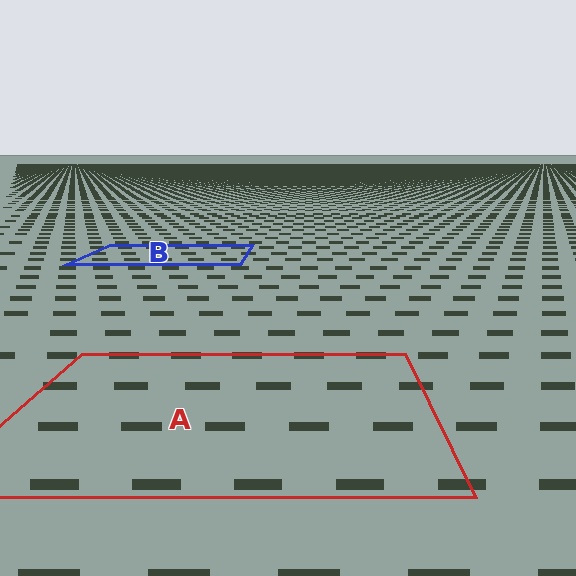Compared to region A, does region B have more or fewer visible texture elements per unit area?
Region B has more texture elements per unit area — they are packed more densely because it is farther away.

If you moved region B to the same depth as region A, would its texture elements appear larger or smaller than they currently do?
They would appear larger. At a closer depth, the same texture elements are projected at a bigger on-screen size.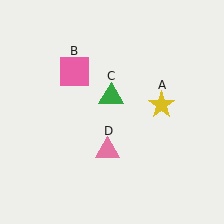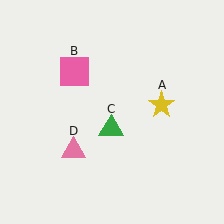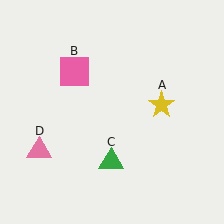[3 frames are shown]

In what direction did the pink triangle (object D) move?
The pink triangle (object D) moved left.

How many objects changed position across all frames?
2 objects changed position: green triangle (object C), pink triangle (object D).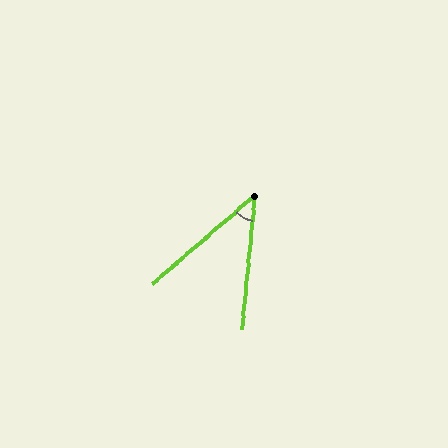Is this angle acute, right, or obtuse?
It is acute.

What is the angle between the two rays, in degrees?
Approximately 44 degrees.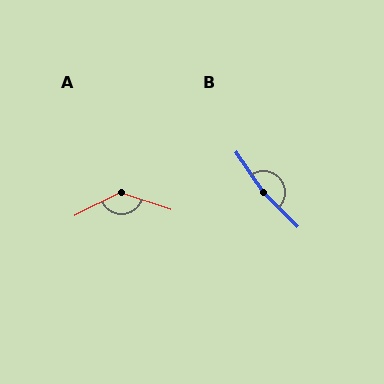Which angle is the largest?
B, at approximately 170 degrees.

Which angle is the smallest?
A, at approximately 135 degrees.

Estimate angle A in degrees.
Approximately 135 degrees.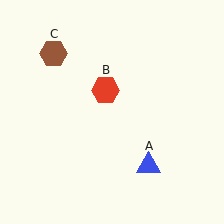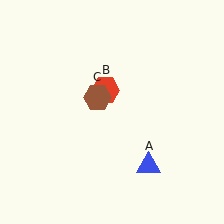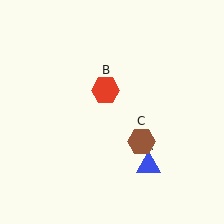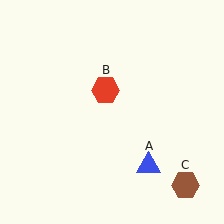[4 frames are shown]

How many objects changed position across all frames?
1 object changed position: brown hexagon (object C).